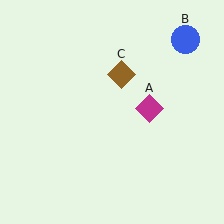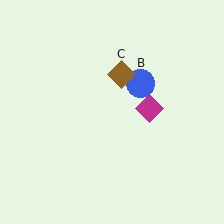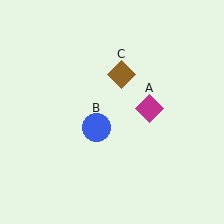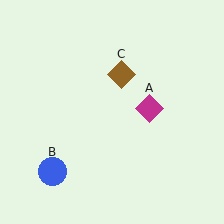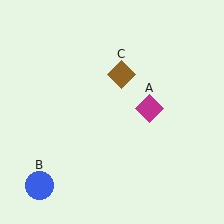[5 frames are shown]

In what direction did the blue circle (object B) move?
The blue circle (object B) moved down and to the left.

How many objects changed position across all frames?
1 object changed position: blue circle (object B).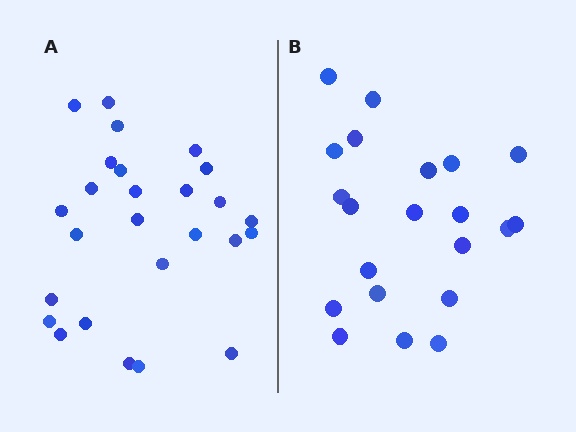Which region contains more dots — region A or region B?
Region A (the left region) has more dots.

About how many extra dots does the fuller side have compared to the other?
Region A has about 5 more dots than region B.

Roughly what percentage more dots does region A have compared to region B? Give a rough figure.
About 25% more.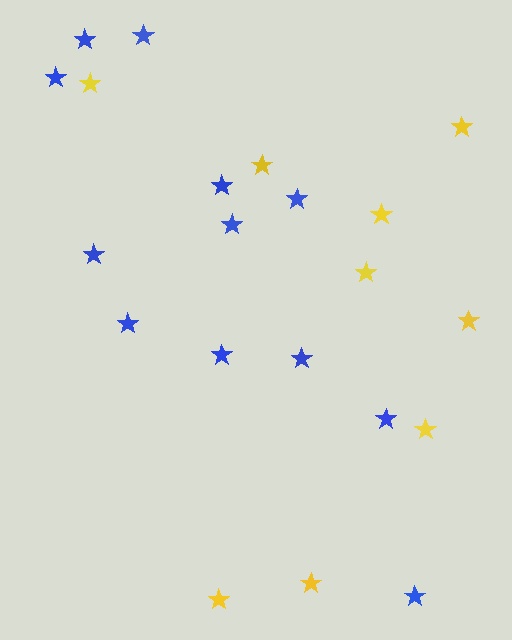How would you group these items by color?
There are 2 groups: one group of blue stars (12) and one group of yellow stars (9).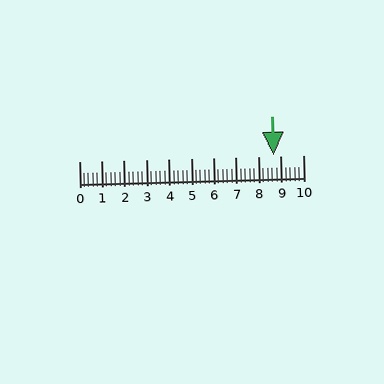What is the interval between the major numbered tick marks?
The major tick marks are spaced 1 units apart.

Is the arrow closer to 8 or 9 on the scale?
The arrow is closer to 9.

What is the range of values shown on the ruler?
The ruler shows values from 0 to 10.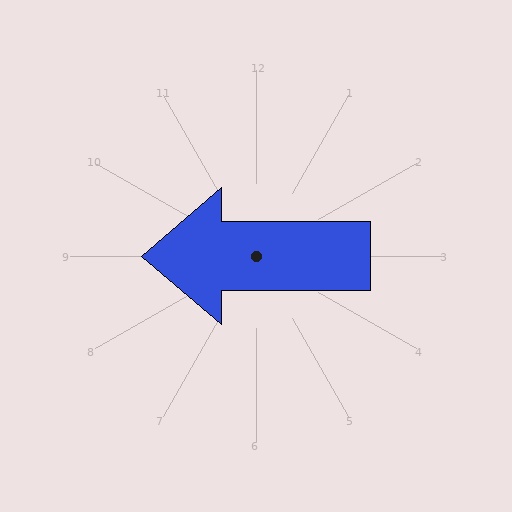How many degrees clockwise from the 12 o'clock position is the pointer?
Approximately 270 degrees.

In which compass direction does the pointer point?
West.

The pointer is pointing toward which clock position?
Roughly 9 o'clock.